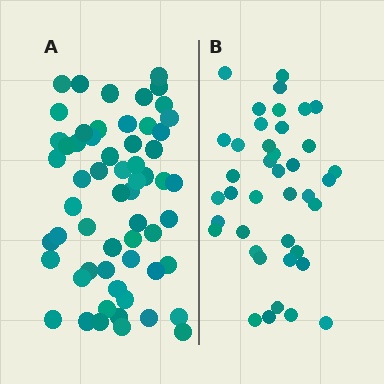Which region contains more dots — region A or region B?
Region A (the left region) has more dots.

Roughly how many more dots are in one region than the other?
Region A has approximately 20 more dots than region B.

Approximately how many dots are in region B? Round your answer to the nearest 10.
About 40 dots.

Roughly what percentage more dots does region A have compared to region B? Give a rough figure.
About 50% more.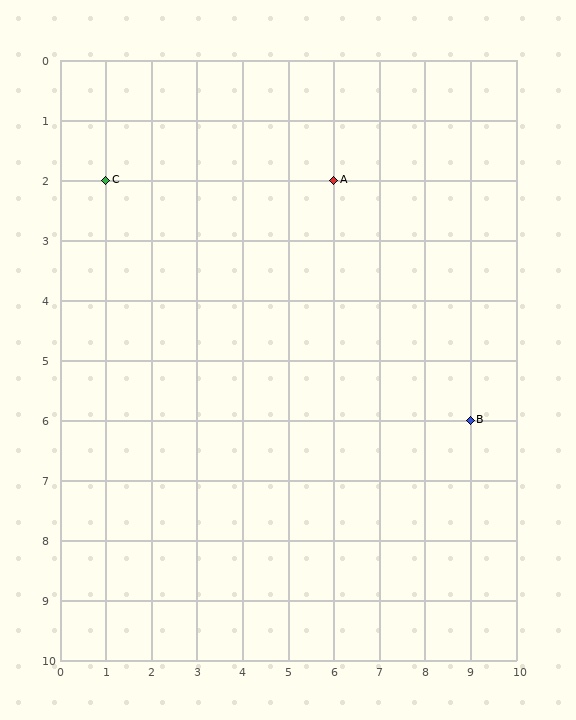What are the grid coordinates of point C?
Point C is at grid coordinates (1, 2).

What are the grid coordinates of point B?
Point B is at grid coordinates (9, 6).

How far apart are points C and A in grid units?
Points C and A are 5 columns apart.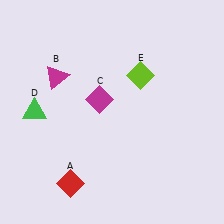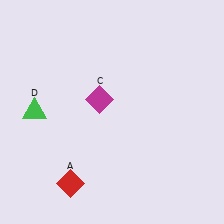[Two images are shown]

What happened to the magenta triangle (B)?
The magenta triangle (B) was removed in Image 2. It was in the top-left area of Image 1.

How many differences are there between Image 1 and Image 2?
There are 2 differences between the two images.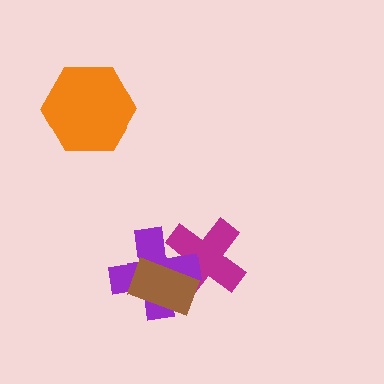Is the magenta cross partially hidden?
Yes, it is partially covered by another shape.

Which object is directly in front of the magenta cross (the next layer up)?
The purple cross is directly in front of the magenta cross.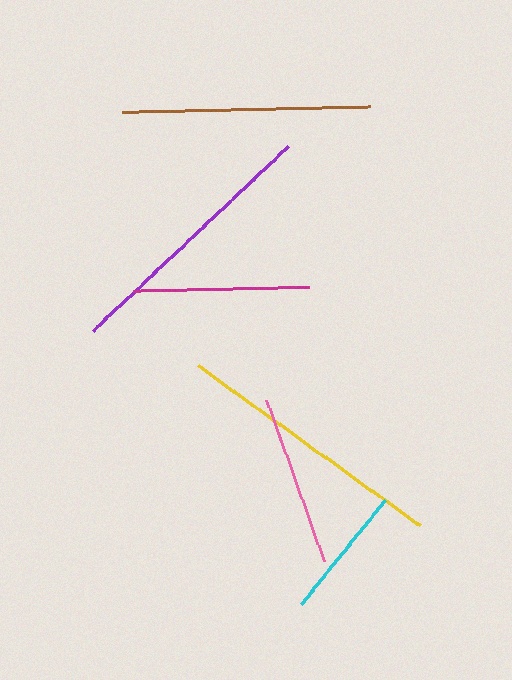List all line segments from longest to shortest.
From longest to shortest: yellow, purple, brown, magenta, pink, cyan.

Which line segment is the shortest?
The cyan line is the shortest at approximately 133 pixels.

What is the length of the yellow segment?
The yellow segment is approximately 274 pixels long.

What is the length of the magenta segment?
The magenta segment is approximately 177 pixels long.